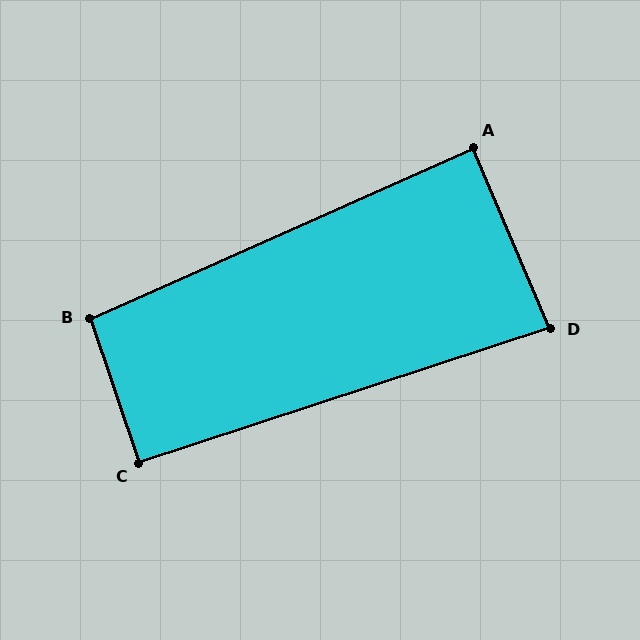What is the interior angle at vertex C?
Approximately 91 degrees (approximately right).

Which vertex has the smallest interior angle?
D, at approximately 85 degrees.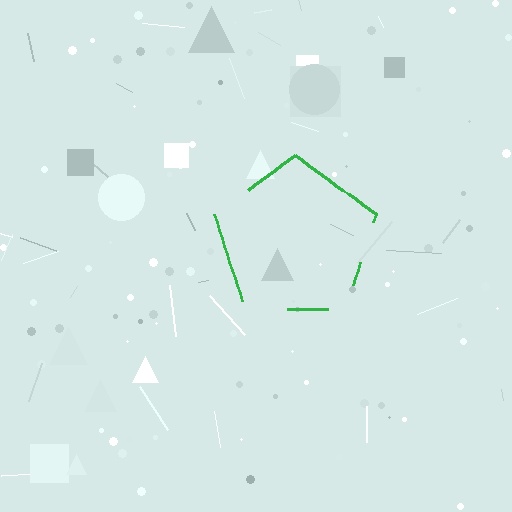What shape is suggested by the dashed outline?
The dashed outline suggests a pentagon.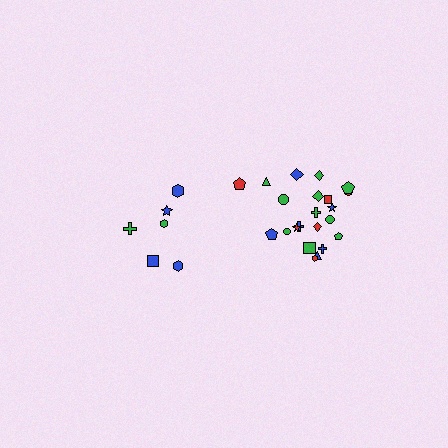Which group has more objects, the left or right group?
The right group.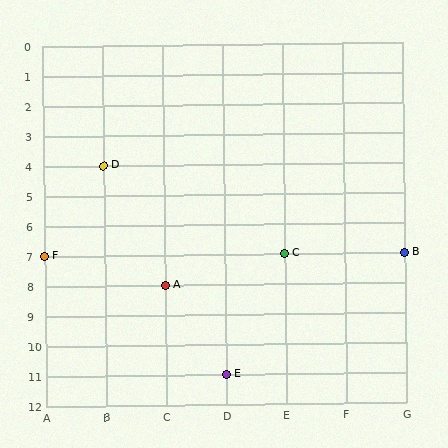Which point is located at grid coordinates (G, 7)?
Point B is at (G, 7).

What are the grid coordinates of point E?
Point E is at grid coordinates (D, 11).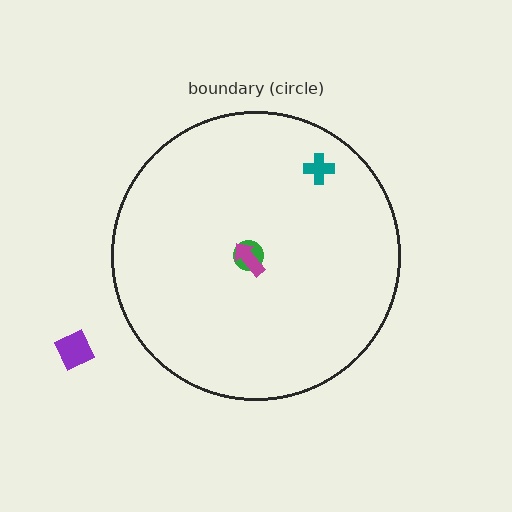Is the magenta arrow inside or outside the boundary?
Inside.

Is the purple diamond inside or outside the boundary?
Outside.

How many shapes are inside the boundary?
3 inside, 1 outside.